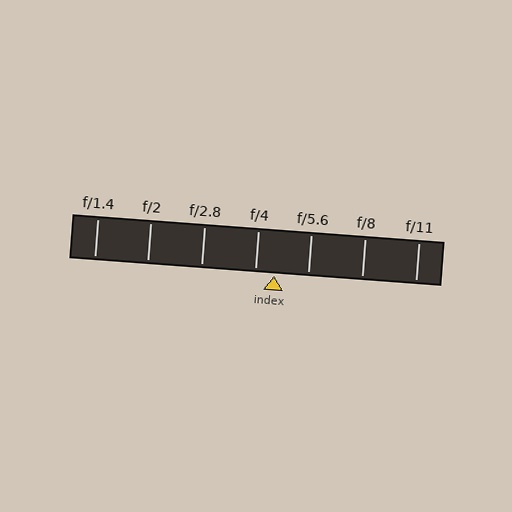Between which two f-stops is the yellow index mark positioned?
The index mark is between f/4 and f/5.6.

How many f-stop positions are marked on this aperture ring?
There are 7 f-stop positions marked.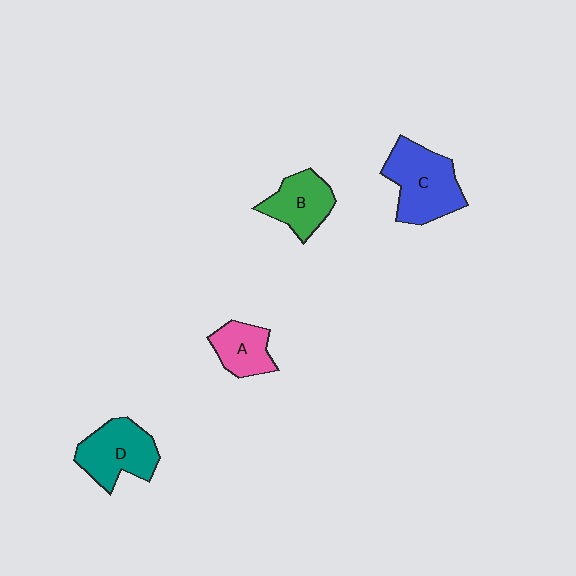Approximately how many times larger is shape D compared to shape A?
Approximately 1.5 times.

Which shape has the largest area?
Shape C (blue).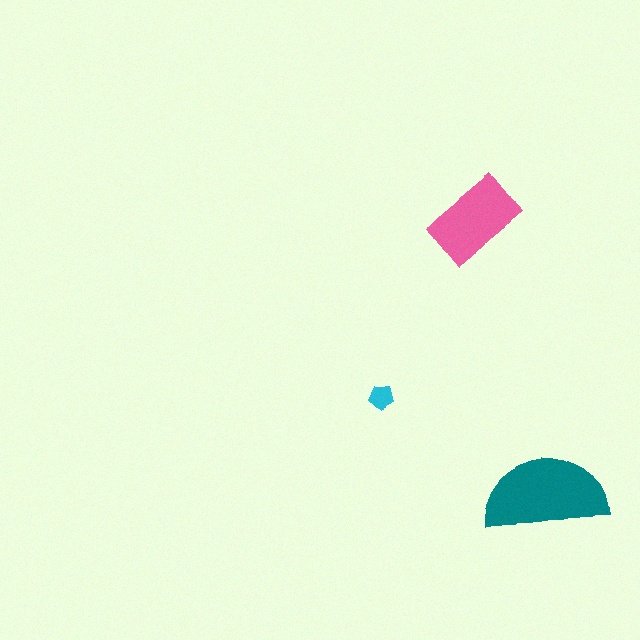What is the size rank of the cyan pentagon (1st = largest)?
3rd.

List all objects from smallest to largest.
The cyan pentagon, the pink rectangle, the teal semicircle.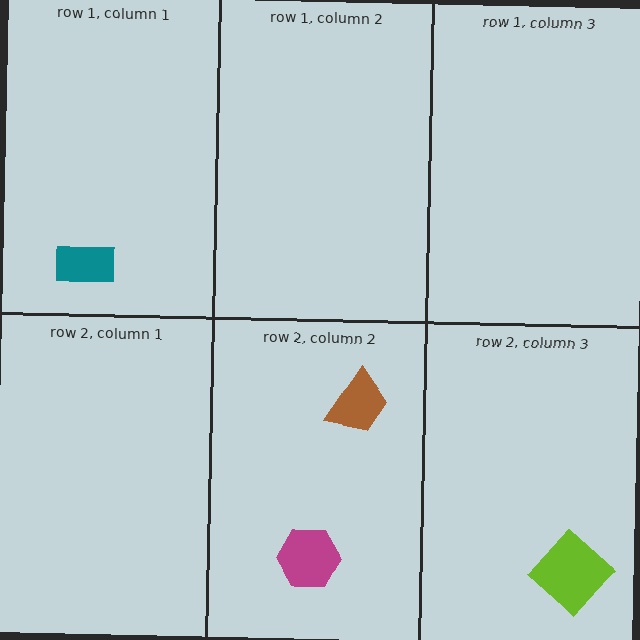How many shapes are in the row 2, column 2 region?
2.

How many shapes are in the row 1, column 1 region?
1.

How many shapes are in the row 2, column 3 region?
1.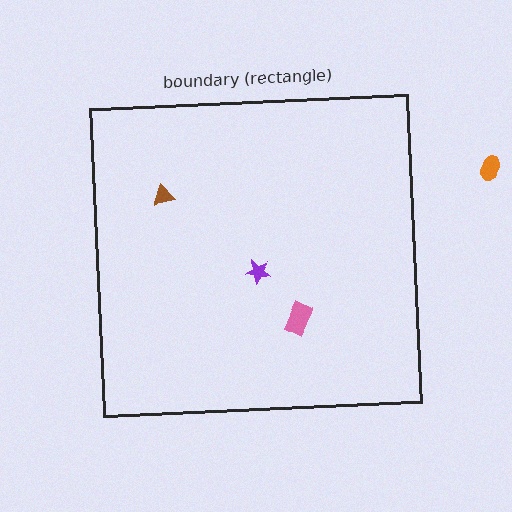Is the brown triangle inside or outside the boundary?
Inside.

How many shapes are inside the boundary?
3 inside, 1 outside.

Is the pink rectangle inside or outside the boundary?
Inside.